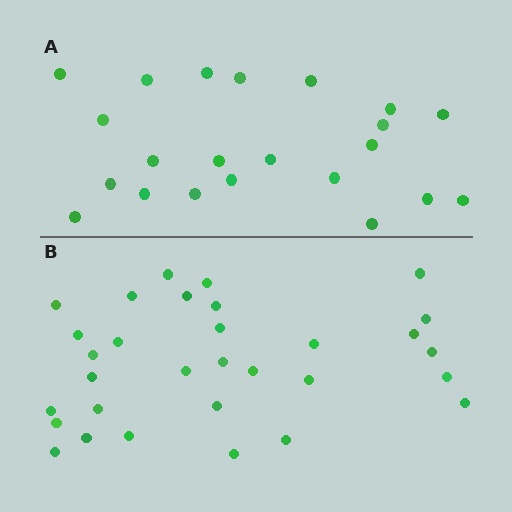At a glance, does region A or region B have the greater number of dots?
Region B (the bottom region) has more dots.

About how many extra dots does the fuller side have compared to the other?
Region B has roughly 8 or so more dots than region A.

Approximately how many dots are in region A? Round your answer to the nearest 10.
About 20 dots. (The exact count is 22, which rounds to 20.)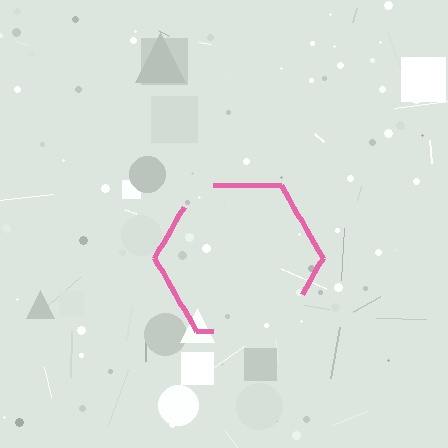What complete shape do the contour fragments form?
The contour fragments form a hexagon.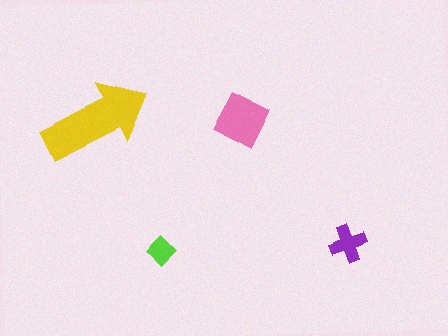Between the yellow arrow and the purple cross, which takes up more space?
The yellow arrow.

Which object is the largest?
The yellow arrow.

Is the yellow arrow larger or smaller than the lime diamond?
Larger.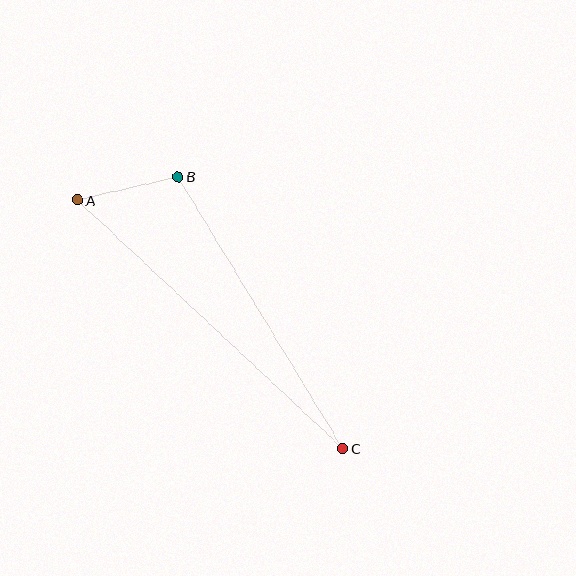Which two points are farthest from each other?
Points A and C are farthest from each other.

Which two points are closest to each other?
Points A and B are closest to each other.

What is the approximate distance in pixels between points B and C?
The distance between B and C is approximately 318 pixels.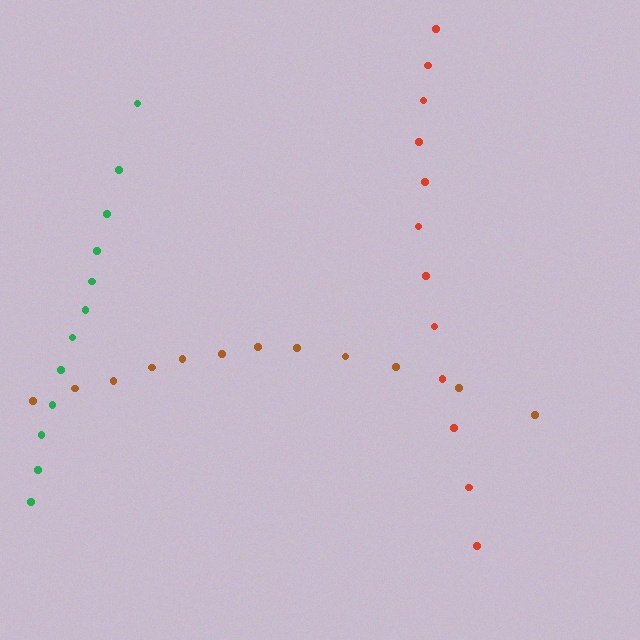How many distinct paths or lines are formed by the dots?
There are 3 distinct paths.